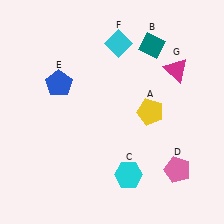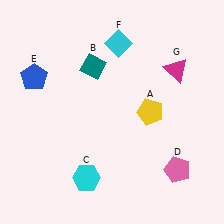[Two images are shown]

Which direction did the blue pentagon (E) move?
The blue pentagon (E) moved left.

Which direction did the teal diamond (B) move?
The teal diamond (B) moved left.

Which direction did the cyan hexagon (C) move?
The cyan hexagon (C) moved left.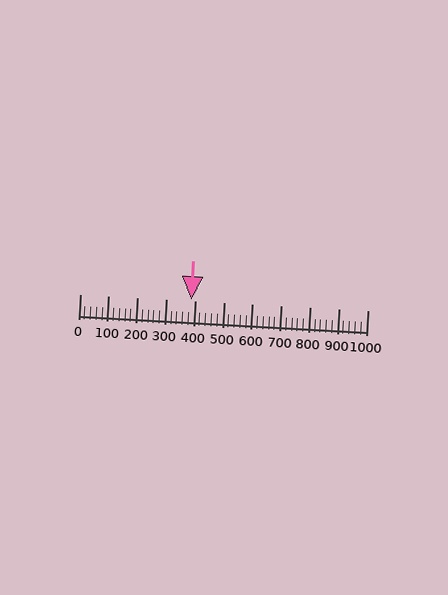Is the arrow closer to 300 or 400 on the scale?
The arrow is closer to 400.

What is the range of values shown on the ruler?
The ruler shows values from 0 to 1000.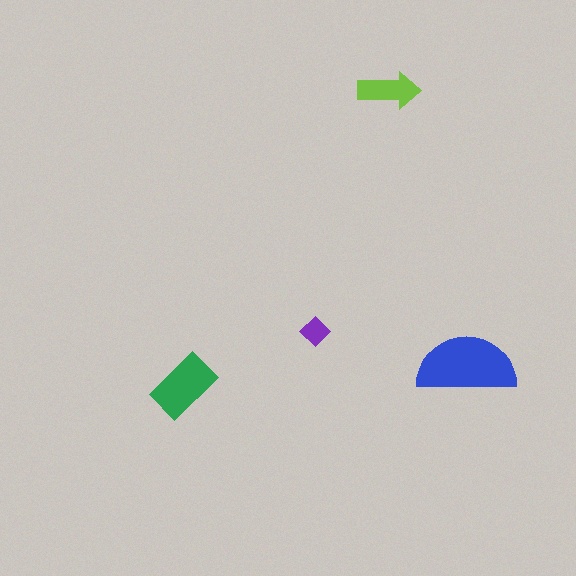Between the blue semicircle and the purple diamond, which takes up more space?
The blue semicircle.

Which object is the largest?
The blue semicircle.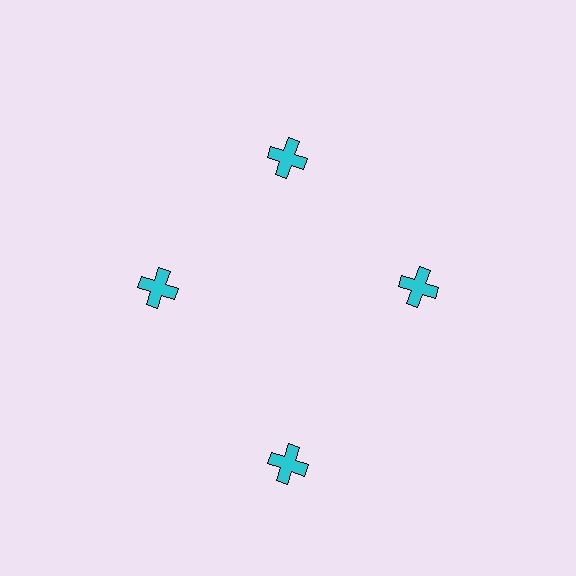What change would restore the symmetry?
The symmetry would be restored by moving it inward, back onto the ring so that all 4 crosses sit at equal angles and equal distance from the center.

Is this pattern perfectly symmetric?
No. The 4 cyan crosses are arranged in a ring, but one element near the 6 o'clock position is pushed outward from the center, breaking the 4-fold rotational symmetry.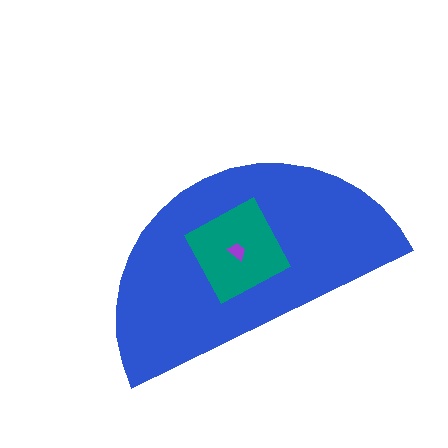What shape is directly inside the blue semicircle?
The teal square.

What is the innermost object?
The purple trapezoid.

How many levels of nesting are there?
3.